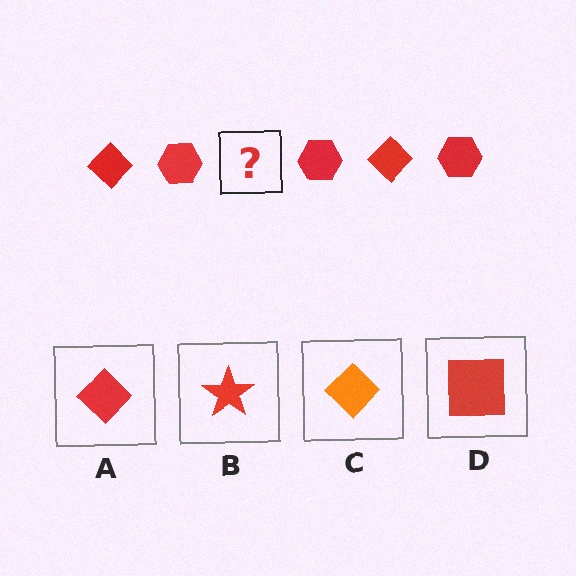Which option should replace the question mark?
Option A.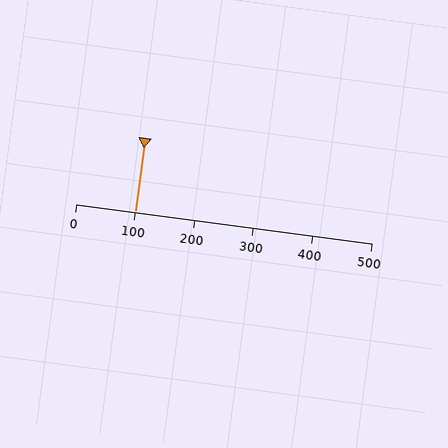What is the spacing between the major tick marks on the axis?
The major ticks are spaced 100 apart.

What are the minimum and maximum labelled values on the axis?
The axis runs from 0 to 500.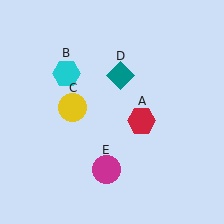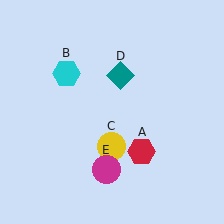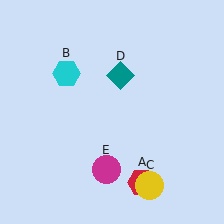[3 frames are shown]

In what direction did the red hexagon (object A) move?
The red hexagon (object A) moved down.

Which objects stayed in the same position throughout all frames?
Cyan hexagon (object B) and teal diamond (object D) and magenta circle (object E) remained stationary.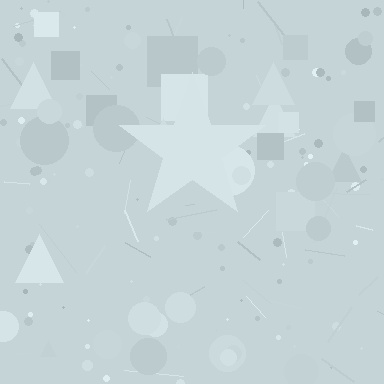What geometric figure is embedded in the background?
A star is embedded in the background.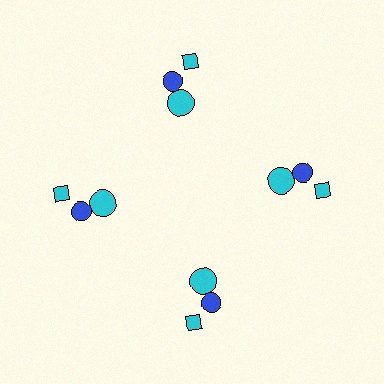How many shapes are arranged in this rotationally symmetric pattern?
There are 12 shapes, arranged in 4 groups of 3.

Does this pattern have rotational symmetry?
Yes, this pattern has 4-fold rotational symmetry. It looks the same after rotating 90 degrees around the center.